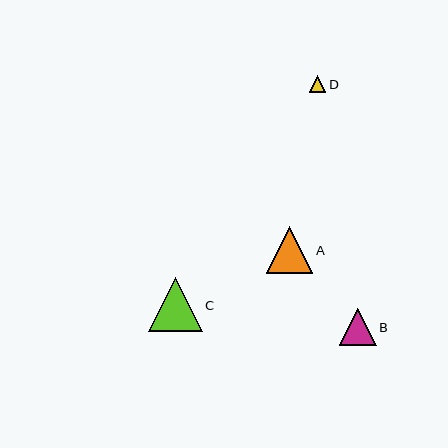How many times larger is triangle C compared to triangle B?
Triangle C is approximately 1.5 times the size of triangle B.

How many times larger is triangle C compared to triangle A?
Triangle C is approximately 1.2 times the size of triangle A.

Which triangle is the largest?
Triangle C is the largest with a size of approximately 54 pixels.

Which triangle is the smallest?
Triangle D is the smallest with a size of approximately 16 pixels.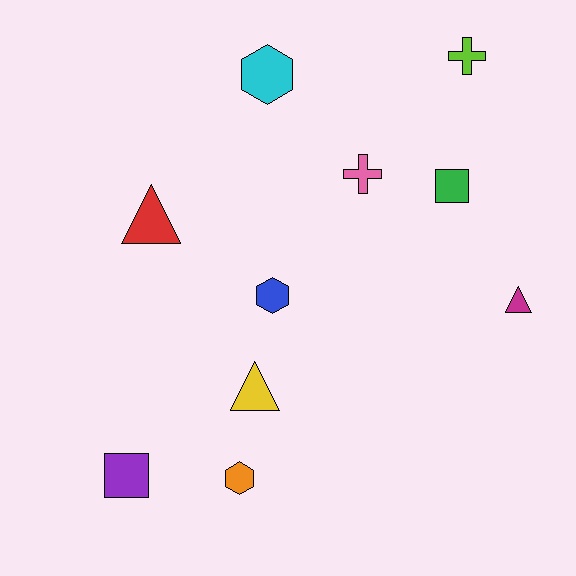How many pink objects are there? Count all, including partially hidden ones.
There is 1 pink object.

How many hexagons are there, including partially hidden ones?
There are 3 hexagons.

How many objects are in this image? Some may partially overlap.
There are 10 objects.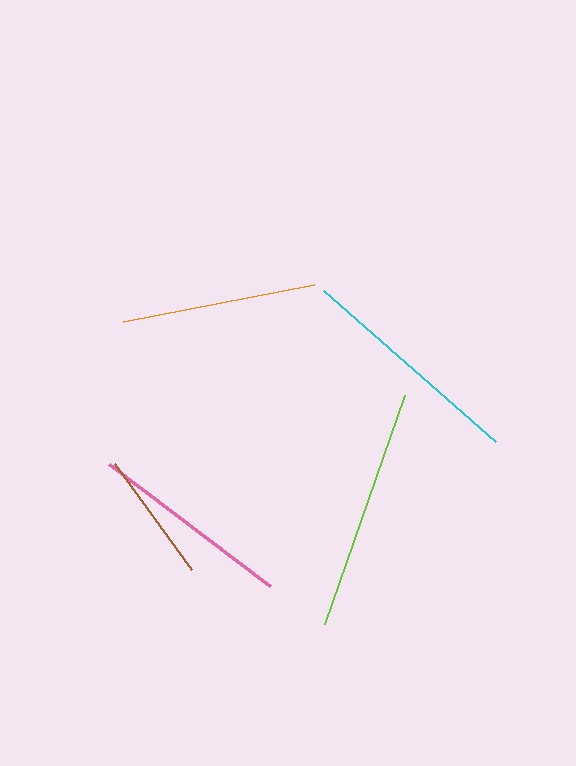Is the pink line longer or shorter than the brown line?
The pink line is longer than the brown line.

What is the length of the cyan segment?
The cyan segment is approximately 229 pixels long.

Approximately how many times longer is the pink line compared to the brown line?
The pink line is approximately 1.5 times the length of the brown line.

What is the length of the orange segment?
The orange segment is approximately 195 pixels long.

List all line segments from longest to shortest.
From longest to shortest: lime, cyan, pink, orange, brown.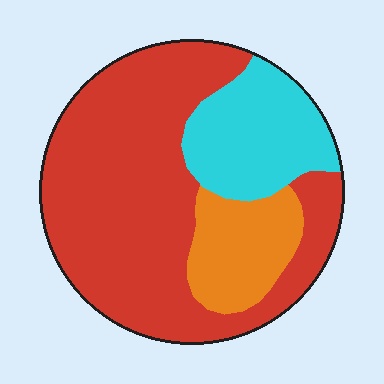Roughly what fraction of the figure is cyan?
Cyan takes up about one fifth (1/5) of the figure.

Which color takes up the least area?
Orange, at roughly 15%.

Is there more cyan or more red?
Red.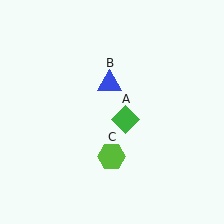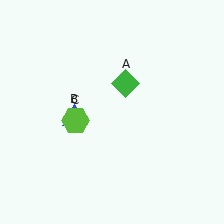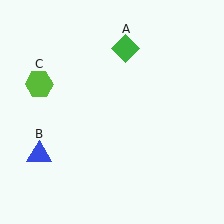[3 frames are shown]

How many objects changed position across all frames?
3 objects changed position: green diamond (object A), blue triangle (object B), lime hexagon (object C).